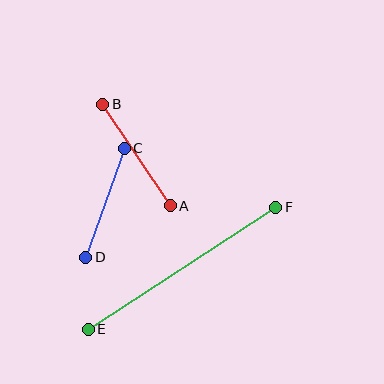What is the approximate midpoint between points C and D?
The midpoint is at approximately (105, 203) pixels.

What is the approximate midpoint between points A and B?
The midpoint is at approximately (136, 155) pixels.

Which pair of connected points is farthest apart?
Points E and F are farthest apart.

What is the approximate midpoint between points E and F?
The midpoint is at approximately (182, 268) pixels.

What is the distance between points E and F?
The distance is approximately 224 pixels.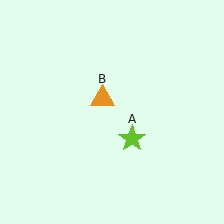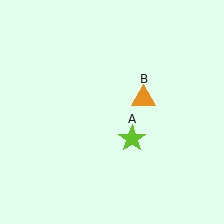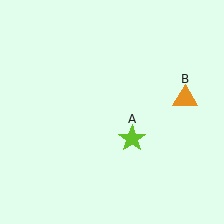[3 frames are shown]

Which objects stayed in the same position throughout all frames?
Lime star (object A) remained stationary.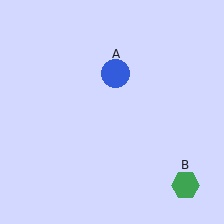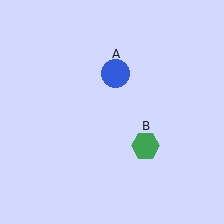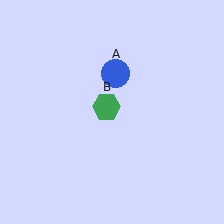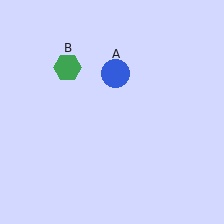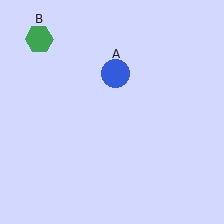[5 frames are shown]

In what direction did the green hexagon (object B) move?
The green hexagon (object B) moved up and to the left.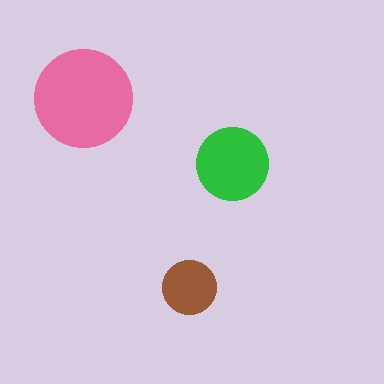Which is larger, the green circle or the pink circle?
The pink one.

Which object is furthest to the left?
The pink circle is leftmost.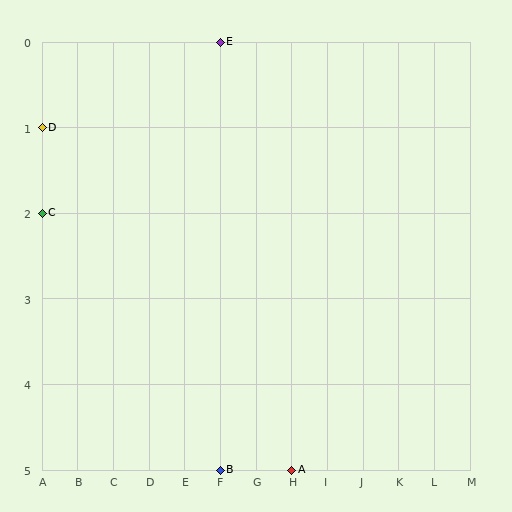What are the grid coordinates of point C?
Point C is at grid coordinates (A, 2).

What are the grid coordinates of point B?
Point B is at grid coordinates (F, 5).